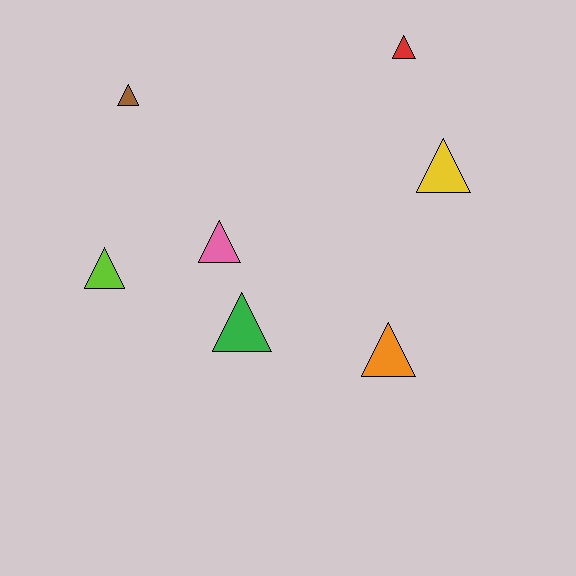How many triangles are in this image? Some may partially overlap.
There are 7 triangles.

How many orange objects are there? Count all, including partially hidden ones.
There is 1 orange object.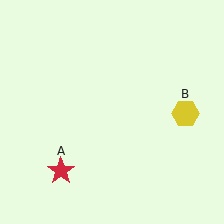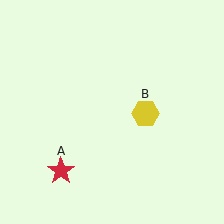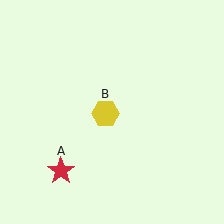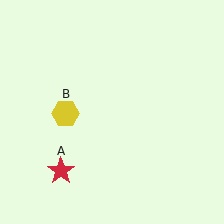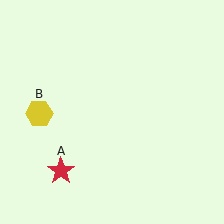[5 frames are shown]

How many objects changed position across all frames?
1 object changed position: yellow hexagon (object B).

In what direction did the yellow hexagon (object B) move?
The yellow hexagon (object B) moved left.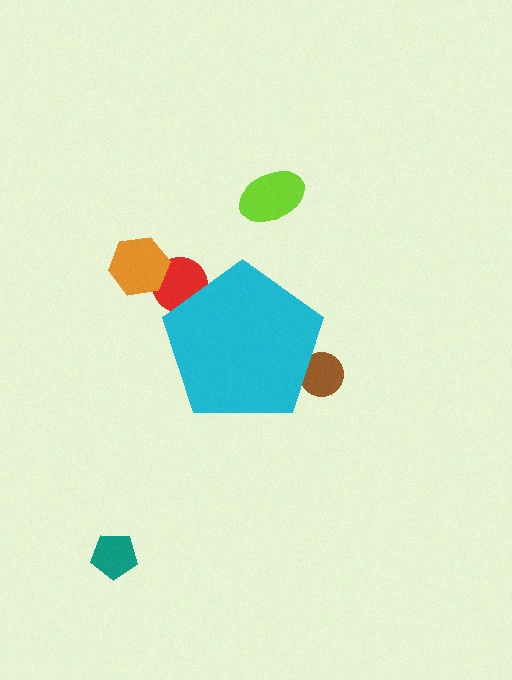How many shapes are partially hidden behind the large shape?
3 shapes are partially hidden.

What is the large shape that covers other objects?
A cyan pentagon.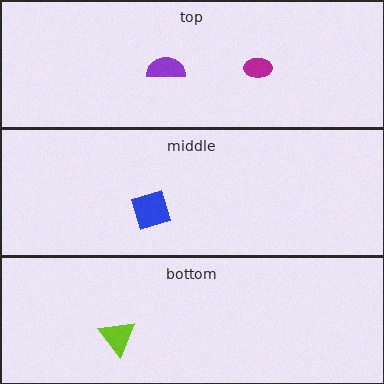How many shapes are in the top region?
2.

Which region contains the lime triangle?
The bottom region.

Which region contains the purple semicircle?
The top region.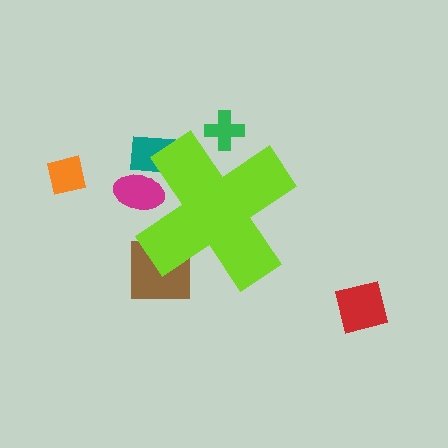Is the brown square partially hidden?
Yes, the brown square is partially hidden behind the lime cross.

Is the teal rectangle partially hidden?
Yes, the teal rectangle is partially hidden behind the lime cross.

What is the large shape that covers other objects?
A lime cross.